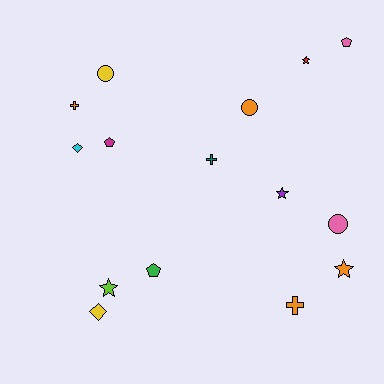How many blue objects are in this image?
There are no blue objects.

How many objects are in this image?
There are 15 objects.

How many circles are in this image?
There are 3 circles.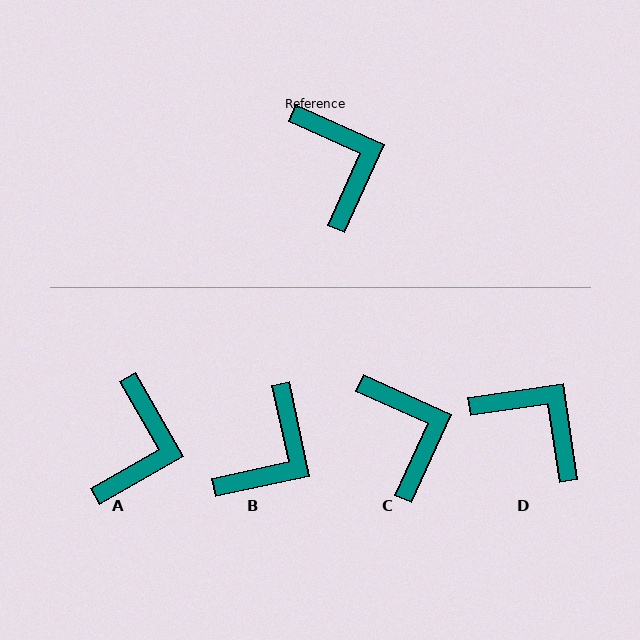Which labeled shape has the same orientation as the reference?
C.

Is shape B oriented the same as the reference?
No, it is off by about 54 degrees.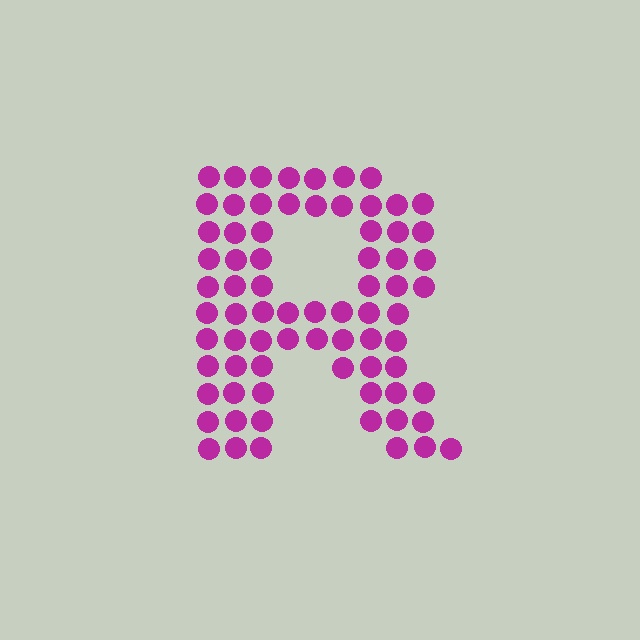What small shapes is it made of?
It is made of small circles.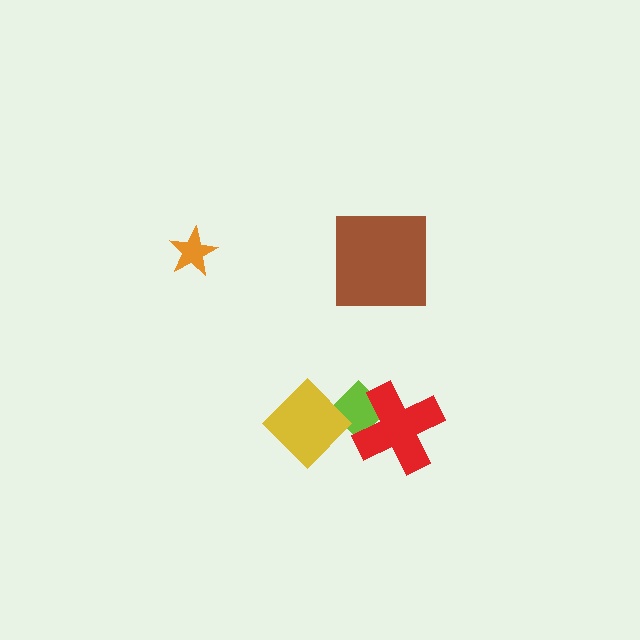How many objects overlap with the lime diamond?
2 objects overlap with the lime diamond.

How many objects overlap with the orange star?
0 objects overlap with the orange star.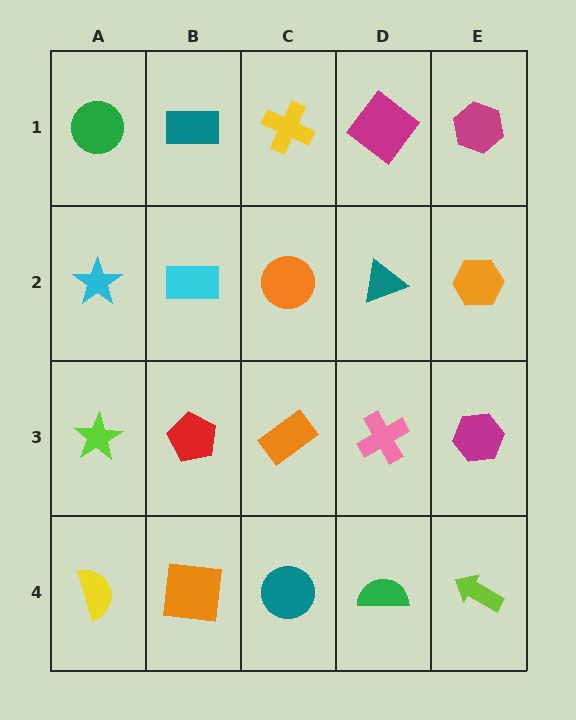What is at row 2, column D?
A teal triangle.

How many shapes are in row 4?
5 shapes.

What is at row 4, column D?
A green semicircle.